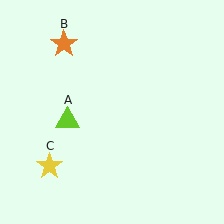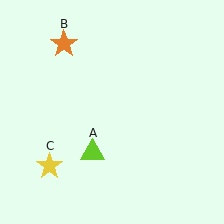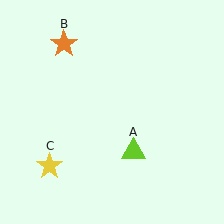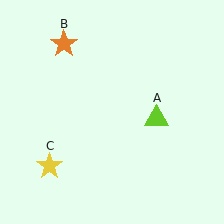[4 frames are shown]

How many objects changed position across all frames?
1 object changed position: lime triangle (object A).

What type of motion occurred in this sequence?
The lime triangle (object A) rotated counterclockwise around the center of the scene.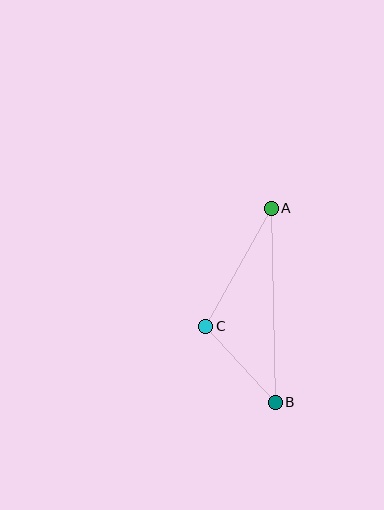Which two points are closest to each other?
Points B and C are closest to each other.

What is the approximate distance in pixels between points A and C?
The distance between A and C is approximately 135 pixels.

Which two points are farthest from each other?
Points A and B are farthest from each other.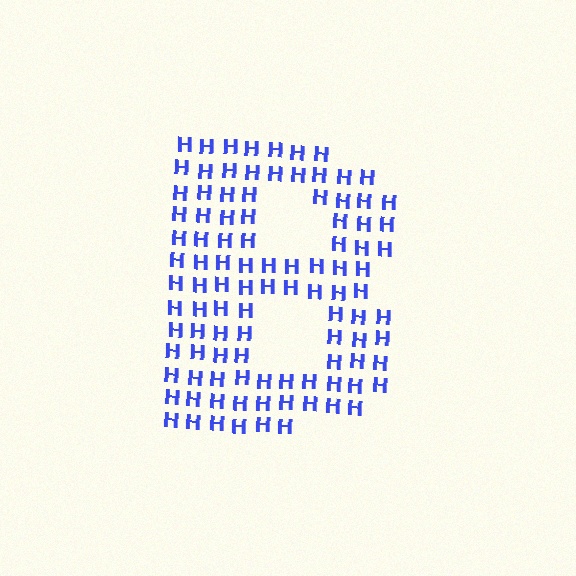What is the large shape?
The large shape is the letter B.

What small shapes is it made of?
It is made of small letter H's.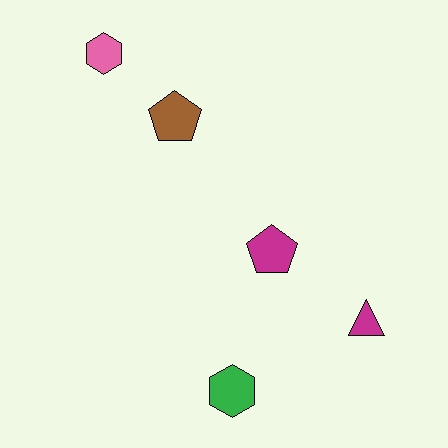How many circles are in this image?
There are no circles.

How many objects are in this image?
There are 5 objects.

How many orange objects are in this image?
There are no orange objects.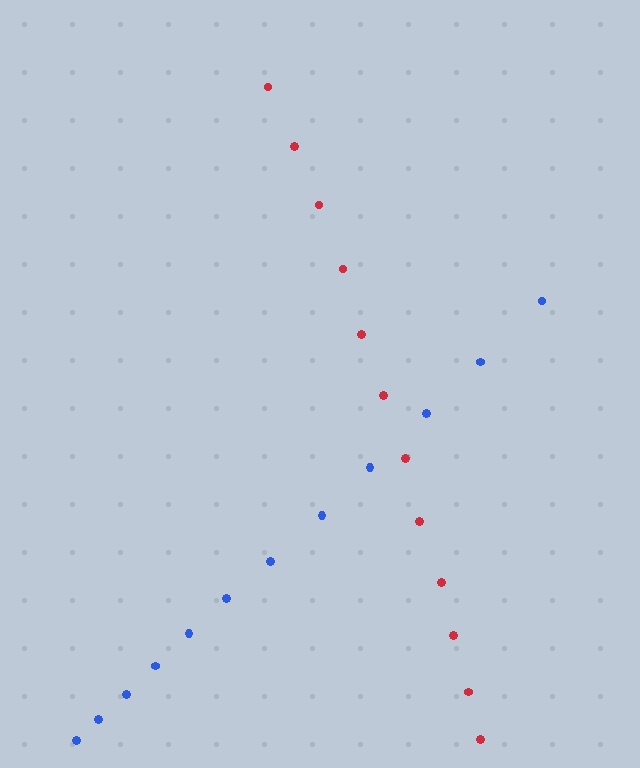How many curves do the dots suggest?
There are 2 distinct paths.